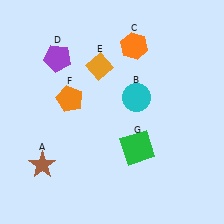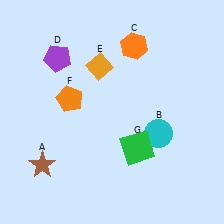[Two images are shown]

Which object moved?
The cyan circle (B) moved down.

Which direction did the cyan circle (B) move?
The cyan circle (B) moved down.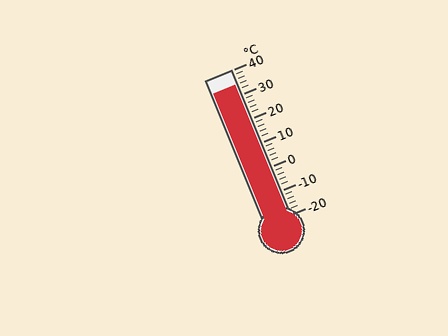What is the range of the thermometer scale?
The thermometer scale ranges from -20°C to 40°C.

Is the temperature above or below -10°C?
The temperature is above -10°C.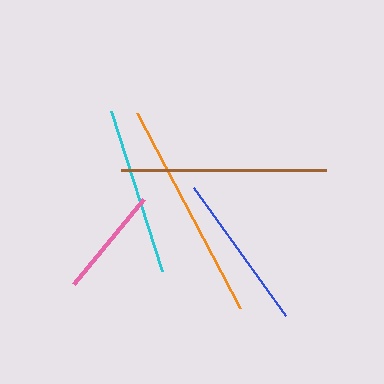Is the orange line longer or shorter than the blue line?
The orange line is longer than the blue line.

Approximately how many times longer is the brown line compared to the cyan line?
The brown line is approximately 1.2 times the length of the cyan line.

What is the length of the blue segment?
The blue segment is approximately 157 pixels long.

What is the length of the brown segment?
The brown segment is approximately 205 pixels long.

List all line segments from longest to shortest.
From longest to shortest: orange, brown, cyan, blue, pink.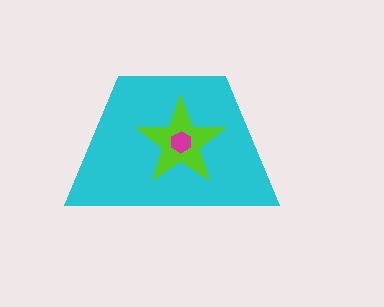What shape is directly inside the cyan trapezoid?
The lime star.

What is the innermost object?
The magenta hexagon.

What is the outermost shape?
The cyan trapezoid.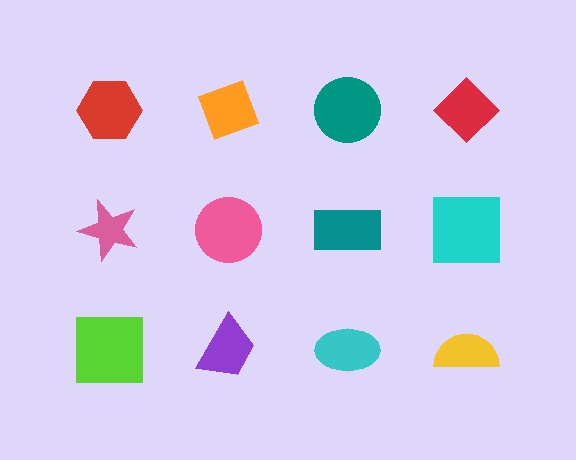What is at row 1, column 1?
A red hexagon.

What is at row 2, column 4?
A cyan square.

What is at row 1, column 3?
A teal circle.